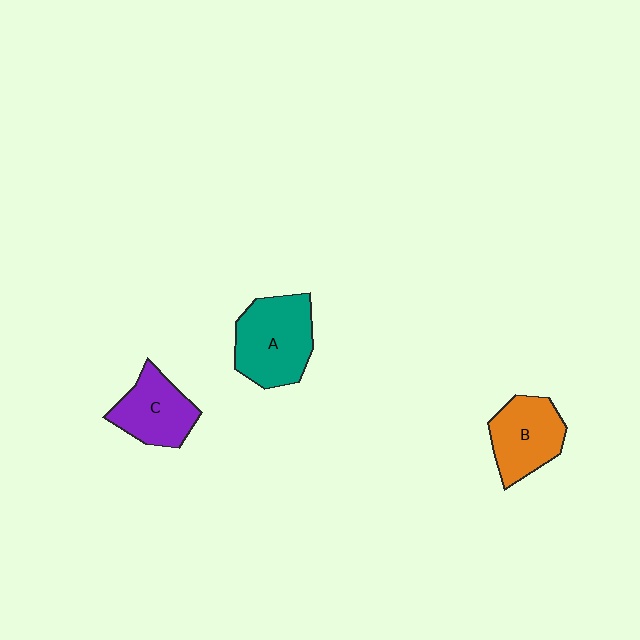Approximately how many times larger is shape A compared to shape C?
Approximately 1.3 times.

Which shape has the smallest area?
Shape C (purple).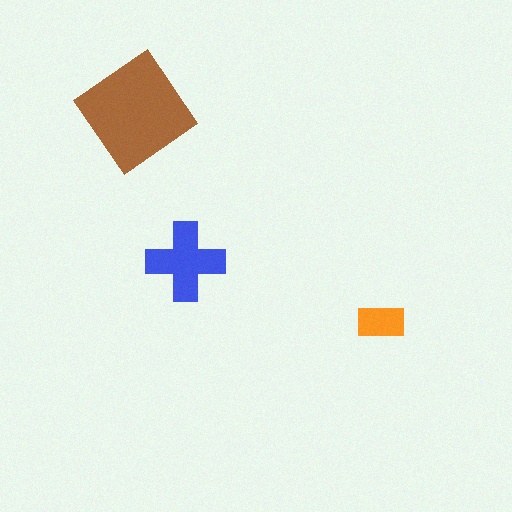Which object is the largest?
The brown diamond.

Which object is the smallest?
The orange rectangle.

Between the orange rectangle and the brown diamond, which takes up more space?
The brown diamond.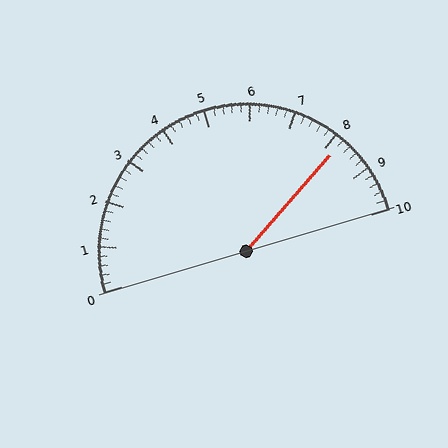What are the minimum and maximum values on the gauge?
The gauge ranges from 0 to 10.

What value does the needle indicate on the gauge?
The needle indicates approximately 8.2.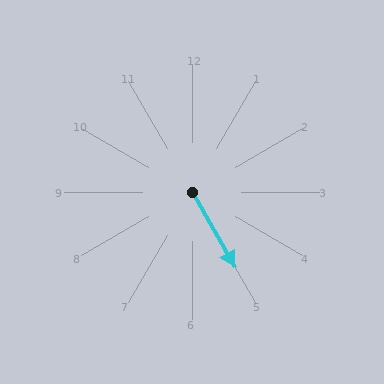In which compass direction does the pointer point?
Southeast.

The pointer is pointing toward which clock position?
Roughly 5 o'clock.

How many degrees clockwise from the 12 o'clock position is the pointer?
Approximately 151 degrees.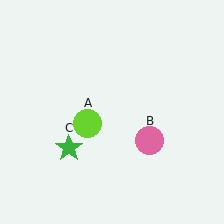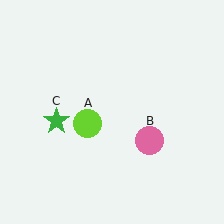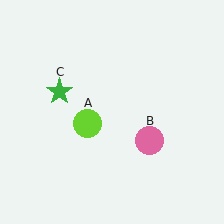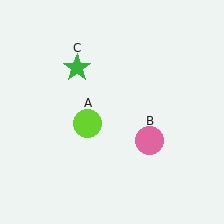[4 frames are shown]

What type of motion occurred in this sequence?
The green star (object C) rotated clockwise around the center of the scene.